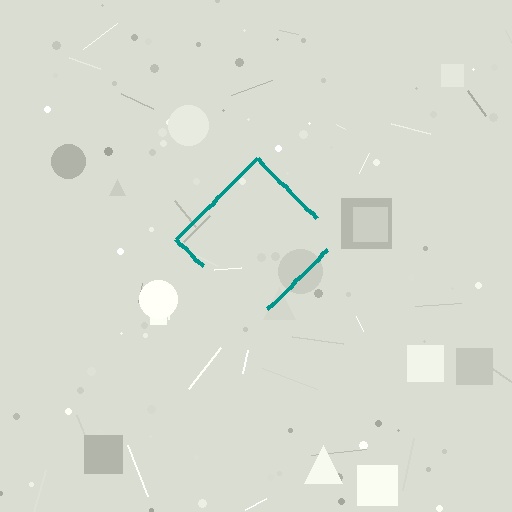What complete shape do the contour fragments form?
The contour fragments form a diamond.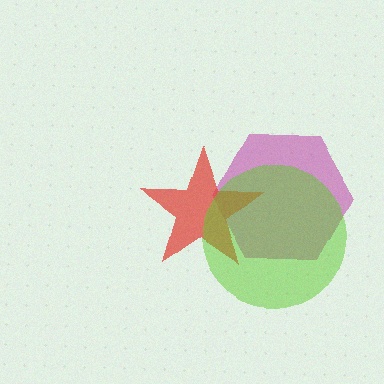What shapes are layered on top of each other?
The layered shapes are: a magenta hexagon, a red star, a lime circle.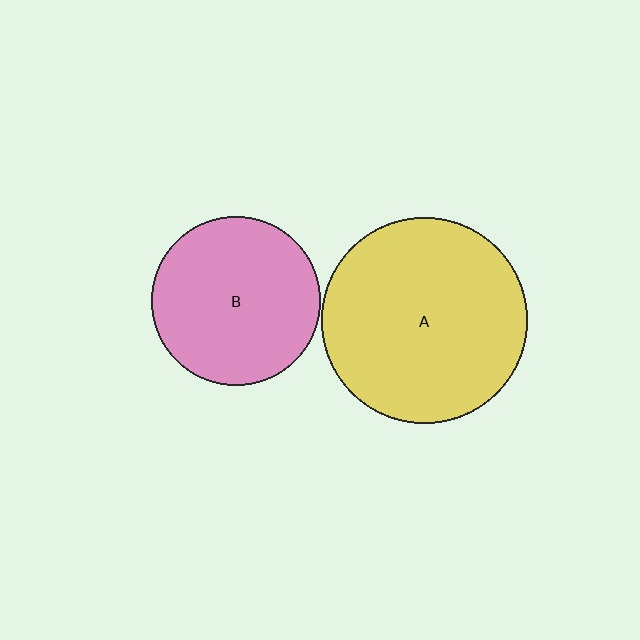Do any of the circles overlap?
No, none of the circles overlap.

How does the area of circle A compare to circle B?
Approximately 1.5 times.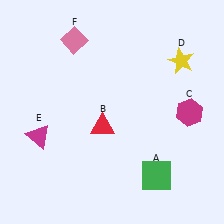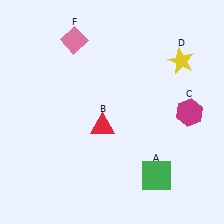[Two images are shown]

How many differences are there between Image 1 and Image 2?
There is 1 difference between the two images.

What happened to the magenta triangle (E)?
The magenta triangle (E) was removed in Image 2. It was in the bottom-left area of Image 1.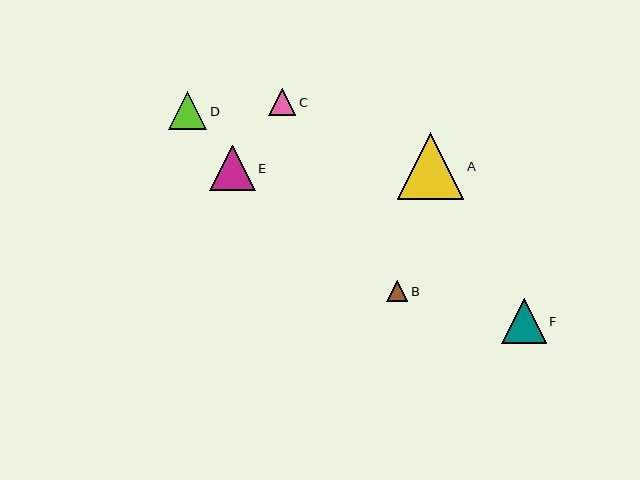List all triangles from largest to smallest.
From largest to smallest: A, E, F, D, C, B.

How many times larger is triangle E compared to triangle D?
Triangle E is approximately 1.2 times the size of triangle D.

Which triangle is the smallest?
Triangle B is the smallest with a size of approximately 22 pixels.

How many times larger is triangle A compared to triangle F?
Triangle A is approximately 1.5 times the size of triangle F.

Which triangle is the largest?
Triangle A is the largest with a size of approximately 66 pixels.